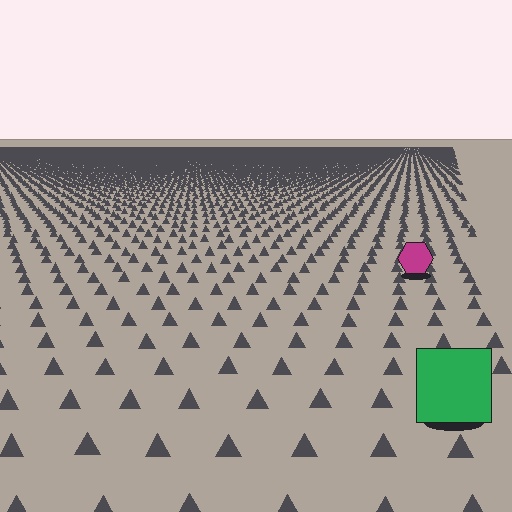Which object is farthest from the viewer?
The magenta hexagon is farthest from the viewer. It appears smaller and the ground texture around it is denser.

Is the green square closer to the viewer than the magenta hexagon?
Yes. The green square is closer — you can tell from the texture gradient: the ground texture is coarser near it.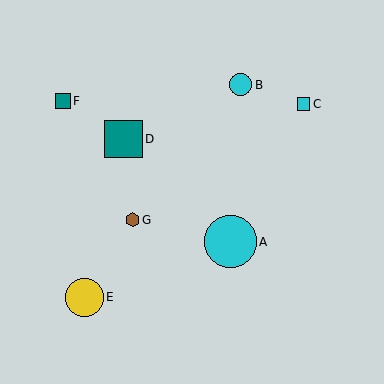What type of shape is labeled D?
Shape D is a teal square.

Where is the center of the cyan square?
The center of the cyan square is at (303, 104).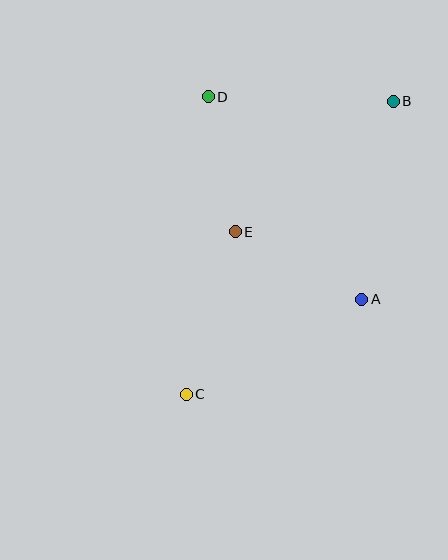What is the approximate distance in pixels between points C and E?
The distance between C and E is approximately 170 pixels.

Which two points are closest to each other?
Points D and E are closest to each other.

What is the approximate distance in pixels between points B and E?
The distance between B and E is approximately 205 pixels.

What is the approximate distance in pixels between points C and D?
The distance between C and D is approximately 299 pixels.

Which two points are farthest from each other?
Points B and C are farthest from each other.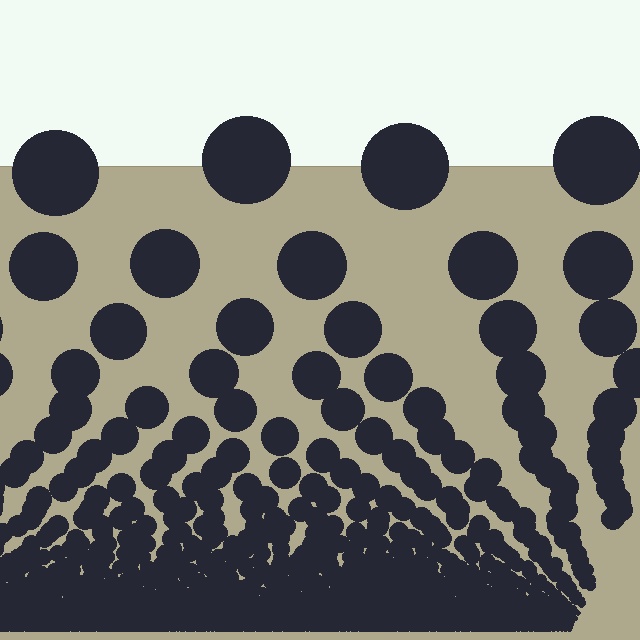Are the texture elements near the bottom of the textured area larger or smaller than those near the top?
Smaller. The gradient is inverted — elements near the bottom are smaller and denser.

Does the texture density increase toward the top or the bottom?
Density increases toward the bottom.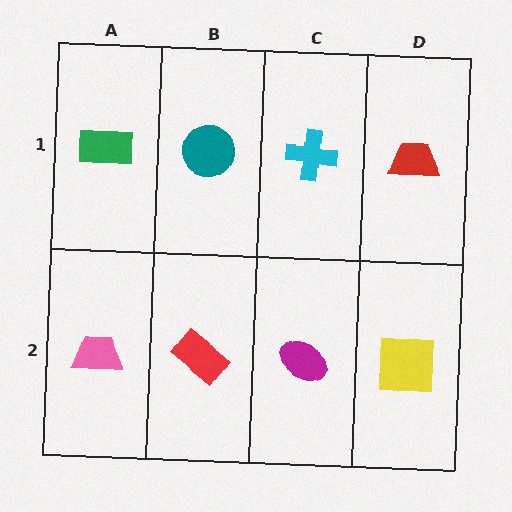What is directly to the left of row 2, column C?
A red rectangle.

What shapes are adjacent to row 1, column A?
A pink trapezoid (row 2, column A), a teal circle (row 1, column B).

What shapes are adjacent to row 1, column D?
A yellow square (row 2, column D), a cyan cross (row 1, column C).